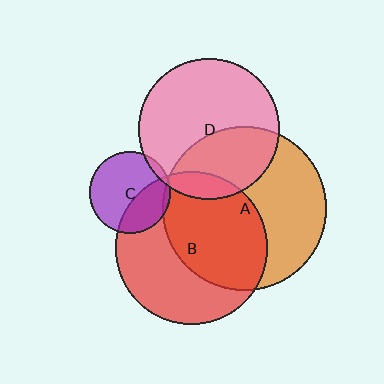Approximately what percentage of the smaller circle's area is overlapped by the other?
Approximately 10%.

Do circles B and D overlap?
Yes.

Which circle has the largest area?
Circle A (orange).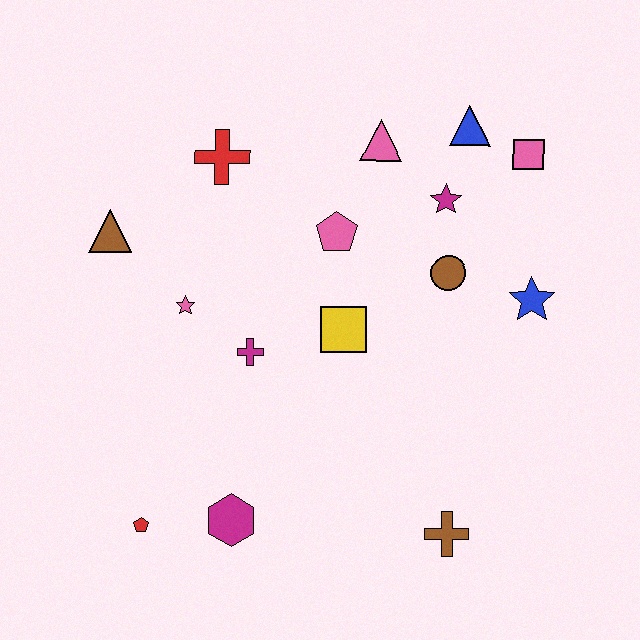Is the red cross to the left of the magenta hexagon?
Yes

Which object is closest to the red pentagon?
The magenta hexagon is closest to the red pentagon.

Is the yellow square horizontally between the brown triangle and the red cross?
No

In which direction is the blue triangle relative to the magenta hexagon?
The blue triangle is above the magenta hexagon.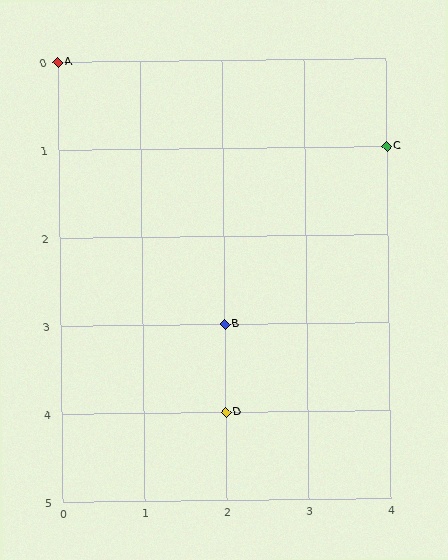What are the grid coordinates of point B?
Point B is at grid coordinates (2, 3).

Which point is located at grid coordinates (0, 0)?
Point A is at (0, 0).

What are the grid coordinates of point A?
Point A is at grid coordinates (0, 0).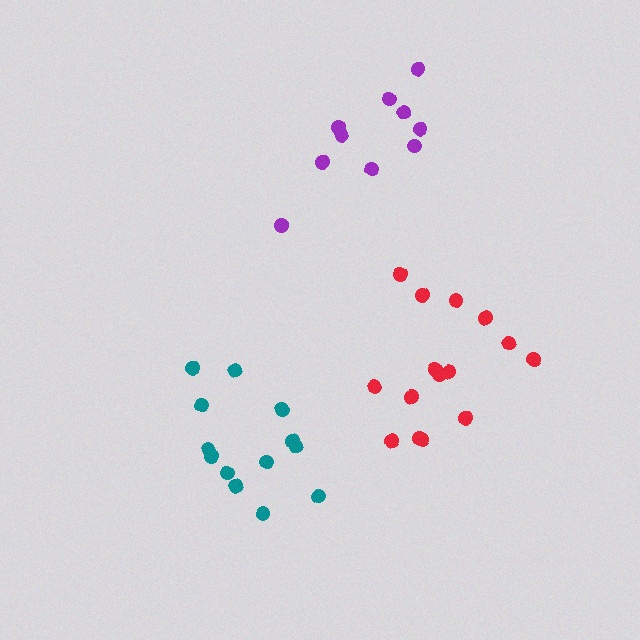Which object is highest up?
The purple cluster is topmost.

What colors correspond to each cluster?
The clusters are colored: purple, teal, red.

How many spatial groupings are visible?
There are 3 spatial groupings.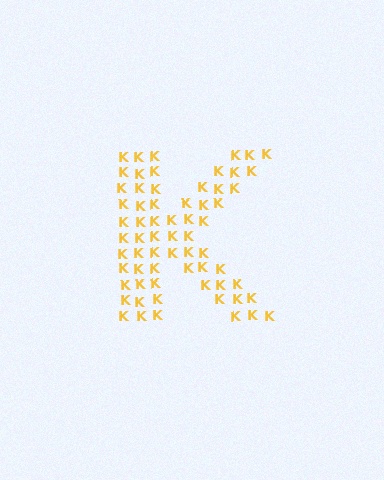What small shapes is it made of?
It is made of small letter K's.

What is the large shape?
The large shape is the letter K.